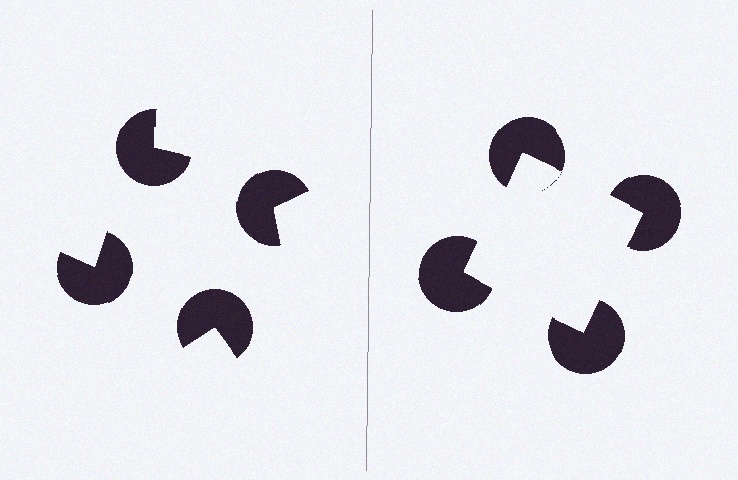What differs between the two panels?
The pac-man discs are positioned identically on both sides; only the wedge orientations differ. On the right they align to a square; on the left they are misaligned.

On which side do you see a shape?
An illusory square appears on the right side. On the left side the wedge cuts are rotated, so no coherent shape forms.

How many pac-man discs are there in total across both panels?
8 — 4 on each side.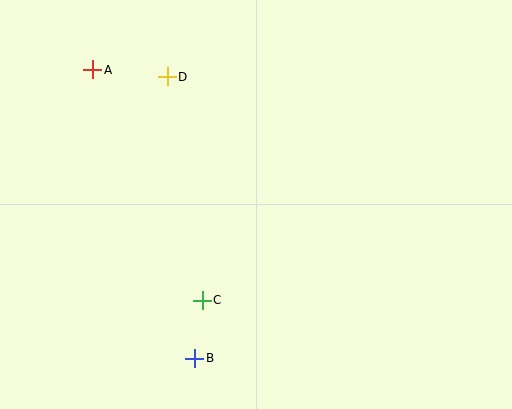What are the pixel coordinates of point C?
Point C is at (202, 300).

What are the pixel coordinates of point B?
Point B is at (195, 358).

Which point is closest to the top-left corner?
Point A is closest to the top-left corner.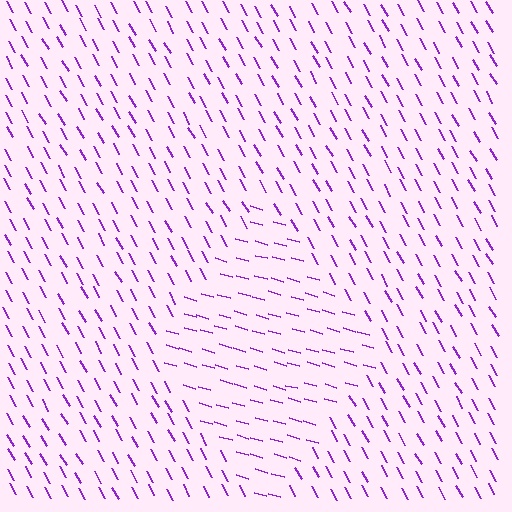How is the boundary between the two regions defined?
The boundary is defined purely by a change in line orientation (approximately 45 degrees difference). All lines are the same color and thickness.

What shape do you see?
I see a diamond.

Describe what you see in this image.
The image is filled with small purple line segments. A diamond region in the image has lines oriented differently from the surrounding lines, creating a visible texture boundary.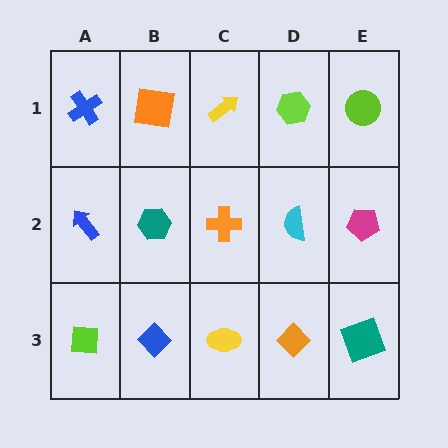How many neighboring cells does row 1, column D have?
3.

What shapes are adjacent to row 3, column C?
An orange cross (row 2, column C), a blue diamond (row 3, column B), an orange diamond (row 3, column D).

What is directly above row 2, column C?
A yellow arrow.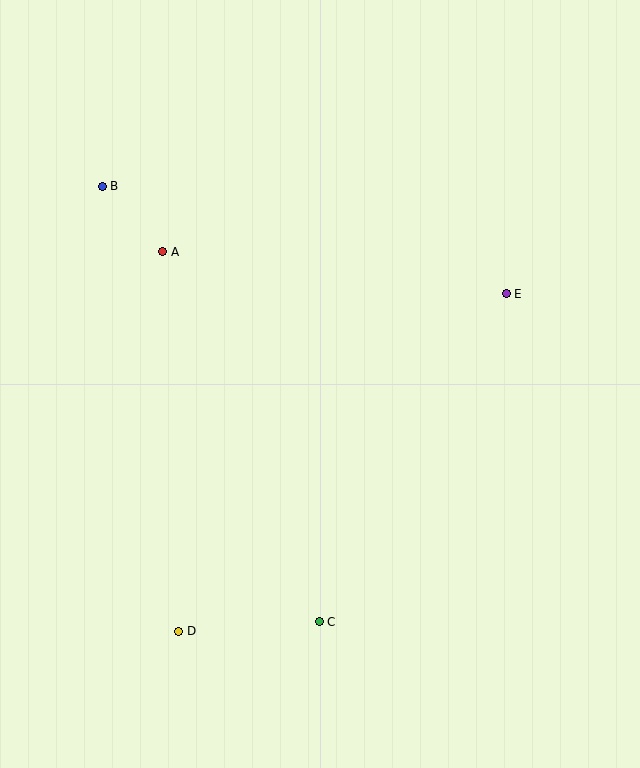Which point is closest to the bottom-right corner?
Point C is closest to the bottom-right corner.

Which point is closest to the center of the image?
Point A at (163, 252) is closest to the center.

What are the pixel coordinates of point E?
Point E is at (506, 294).